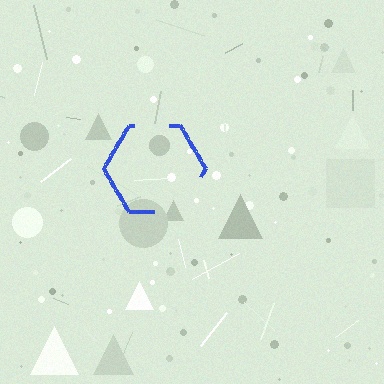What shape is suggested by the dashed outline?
The dashed outline suggests a hexagon.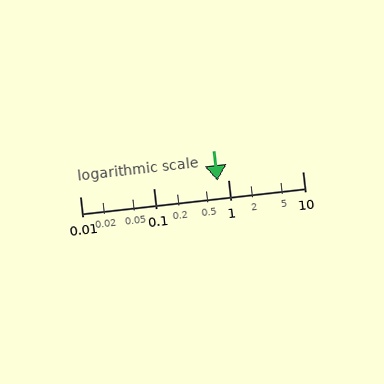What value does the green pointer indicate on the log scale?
The pointer indicates approximately 0.71.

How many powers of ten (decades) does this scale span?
The scale spans 3 decades, from 0.01 to 10.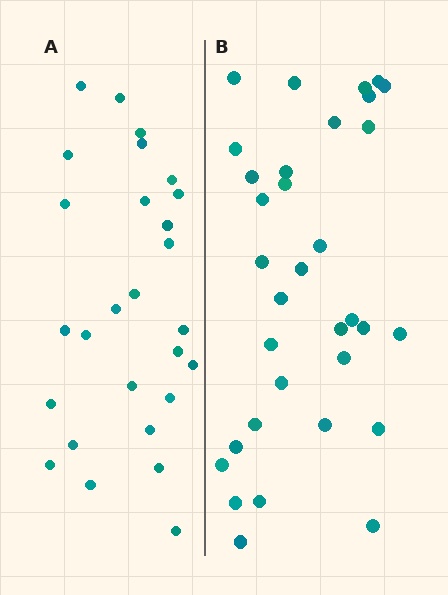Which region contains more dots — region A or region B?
Region B (the right region) has more dots.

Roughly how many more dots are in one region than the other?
Region B has about 6 more dots than region A.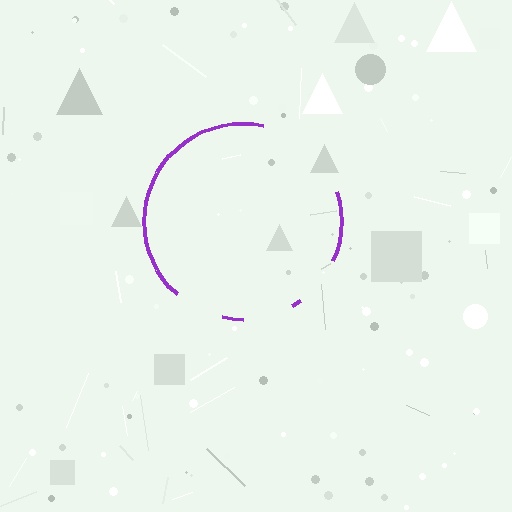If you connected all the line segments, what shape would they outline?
They would outline a circle.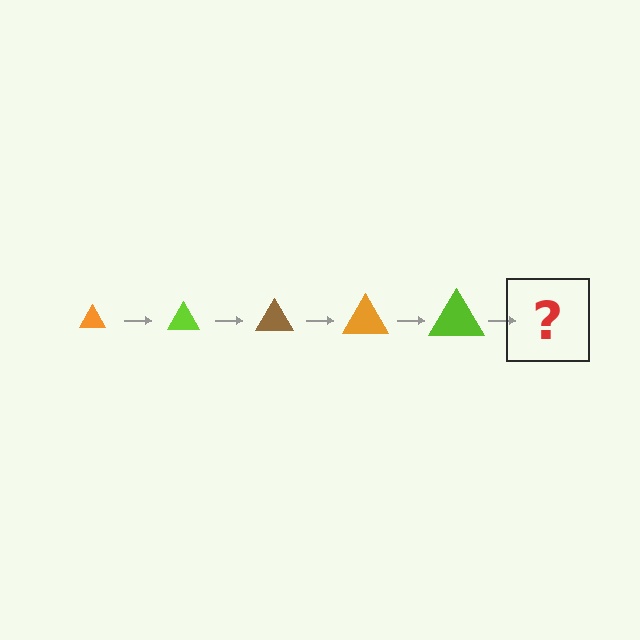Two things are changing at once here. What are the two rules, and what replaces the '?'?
The two rules are that the triangle grows larger each step and the color cycles through orange, lime, and brown. The '?' should be a brown triangle, larger than the previous one.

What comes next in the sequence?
The next element should be a brown triangle, larger than the previous one.